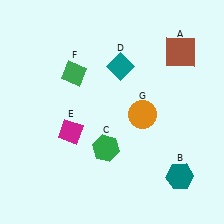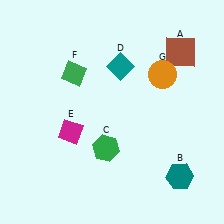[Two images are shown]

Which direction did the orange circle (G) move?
The orange circle (G) moved up.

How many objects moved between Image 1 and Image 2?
1 object moved between the two images.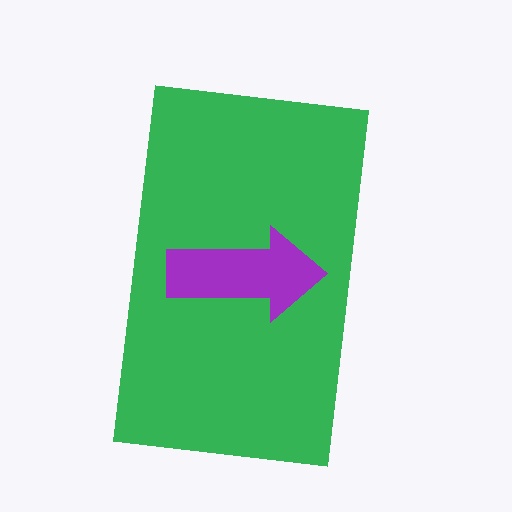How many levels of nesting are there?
2.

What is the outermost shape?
The green rectangle.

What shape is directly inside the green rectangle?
The purple arrow.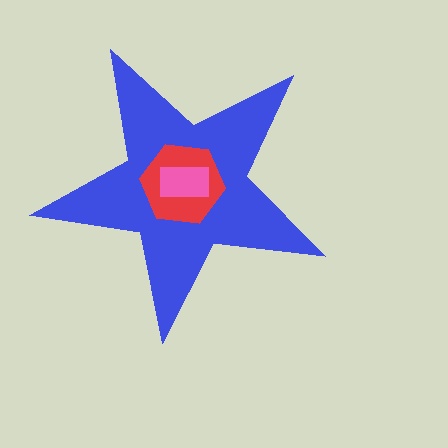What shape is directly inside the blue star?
The red hexagon.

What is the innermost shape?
The pink rectangle.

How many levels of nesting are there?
3.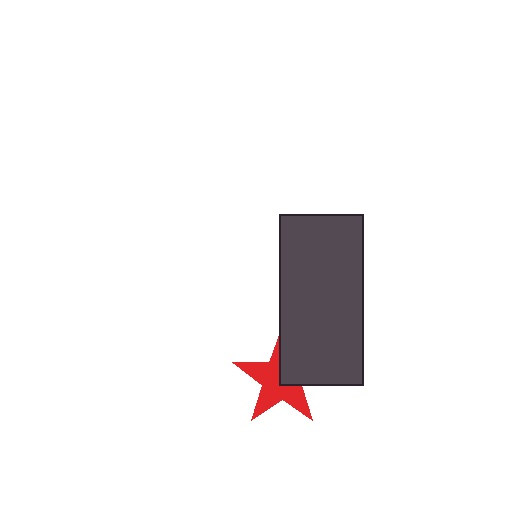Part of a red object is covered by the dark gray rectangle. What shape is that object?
It is a star.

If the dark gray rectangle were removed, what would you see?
You would see the complete red star.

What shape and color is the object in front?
The object in front is a dark gray rectangle.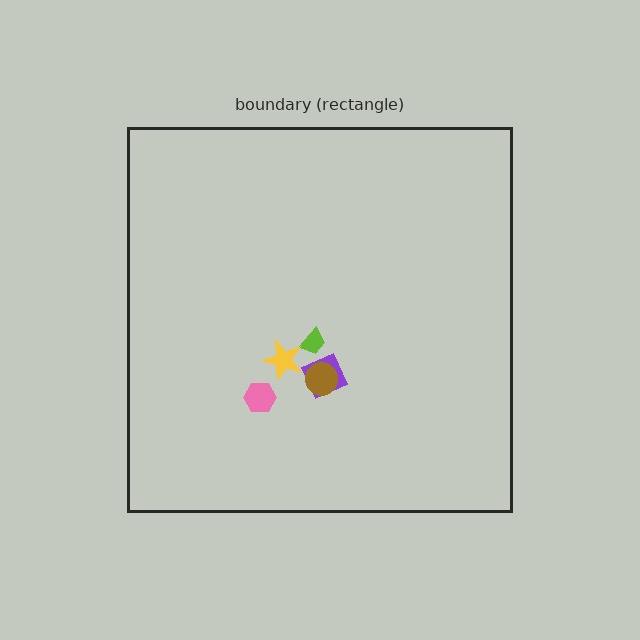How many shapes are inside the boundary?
5 inside, 0 outside.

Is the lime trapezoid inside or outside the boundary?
Inside.